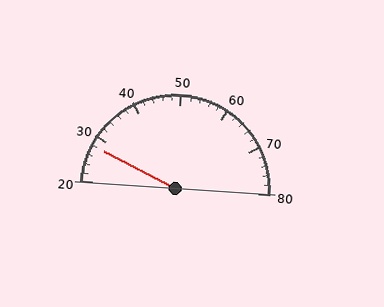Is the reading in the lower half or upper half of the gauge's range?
The reading is in the lower half of the range (20 to 80).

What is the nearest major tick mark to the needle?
The nearest major tick mark is 30.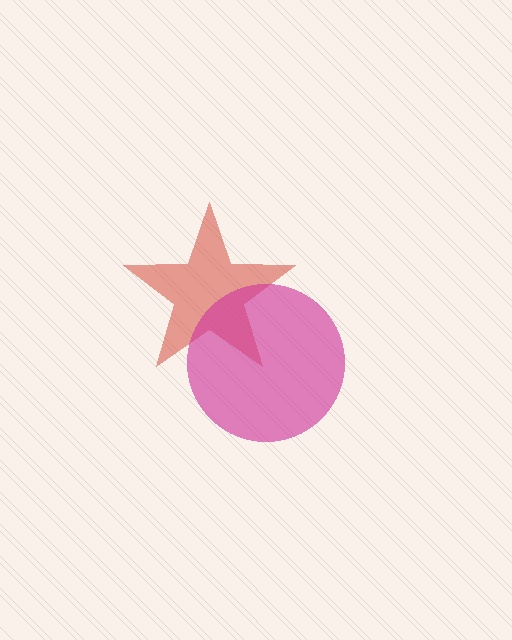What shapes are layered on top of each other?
The layered shapes are: a red star, a magenta circle.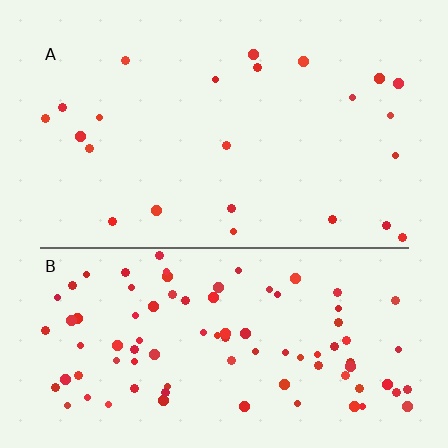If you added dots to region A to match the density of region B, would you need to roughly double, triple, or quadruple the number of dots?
Approximately quadruple.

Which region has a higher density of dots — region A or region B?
B (the bottom).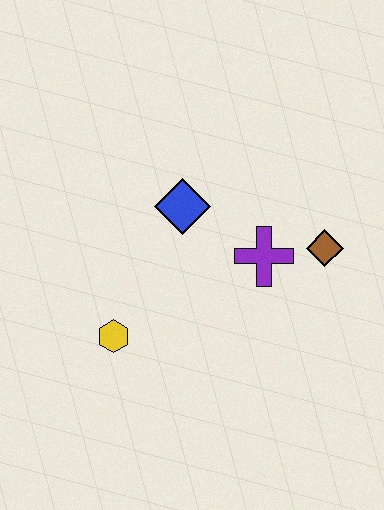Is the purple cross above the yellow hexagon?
Yes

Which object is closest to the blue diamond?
The purple cross is closest to the blue diamond.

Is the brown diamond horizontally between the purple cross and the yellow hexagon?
No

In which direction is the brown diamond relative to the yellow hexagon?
The brown diamond is to the right of the yellow hexagon.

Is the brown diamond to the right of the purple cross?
Yes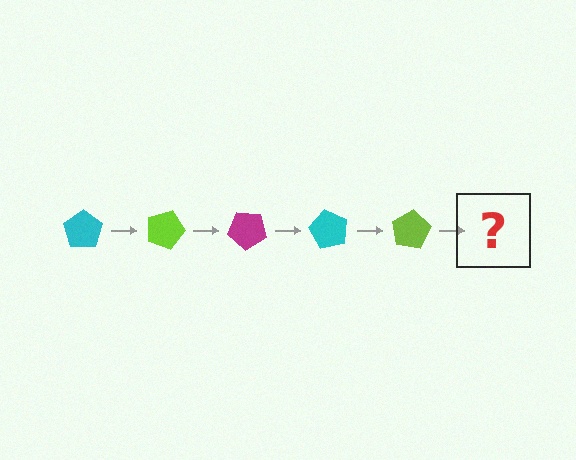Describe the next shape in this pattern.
It should be a magenta pentagon, rotated 100 degrees from the start.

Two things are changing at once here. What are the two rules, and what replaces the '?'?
The two rules are that it rotates 20 degrees each step and the color cycles through cyan, lime, and magenta. The '?' should be a magenta pentagon, rotated 100 degrees from the start.